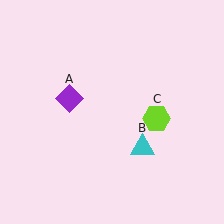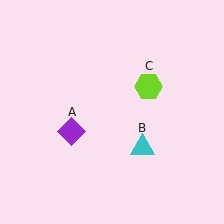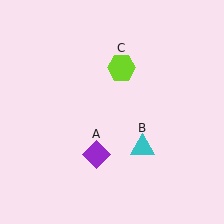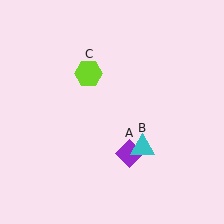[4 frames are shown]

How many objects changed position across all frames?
2 objects changed position: purple diamond (object A), lime hexagon (object C).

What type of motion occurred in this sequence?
The purple diamond (object A), lime hexagon (object C) rotated counterclockwise around the center of the scene.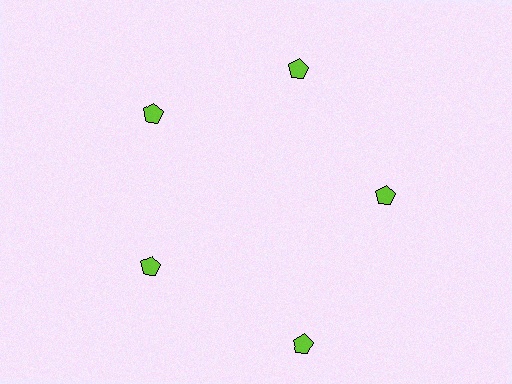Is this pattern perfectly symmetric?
No. The 5 lime pentagons are arranged in a ring, but one element near the 5 o'clock position is pushed outward from the center, breaking the 5-fold rotational symmetry.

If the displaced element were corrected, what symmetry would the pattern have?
It would have 5-fold rotational symmetry — the pattern would map onto itself every 72 degrees.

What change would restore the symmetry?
The symmetry would be restored by moving it inward, back onto the ring so that all 5 pentagons sit at equal angles and equal distance from the center.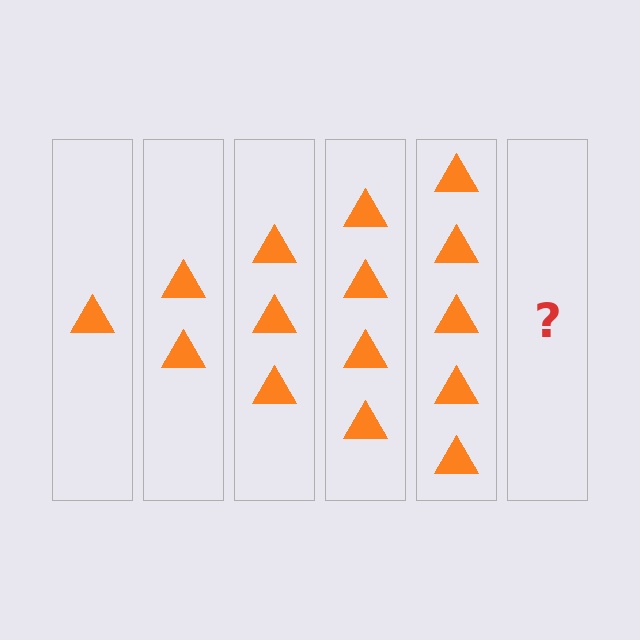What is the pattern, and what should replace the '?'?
The pattern is that each step adds one more triangle. The '?' should be 6 triangles.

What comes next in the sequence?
The next element should be 6 triangles.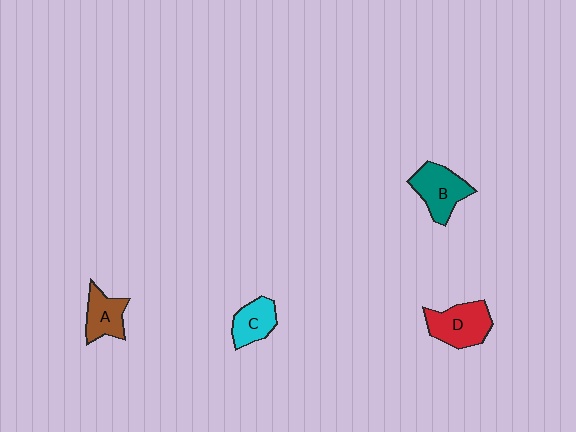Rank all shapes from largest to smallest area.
From largest to smallest: D (red), B (teal), A (brown), C (cyan).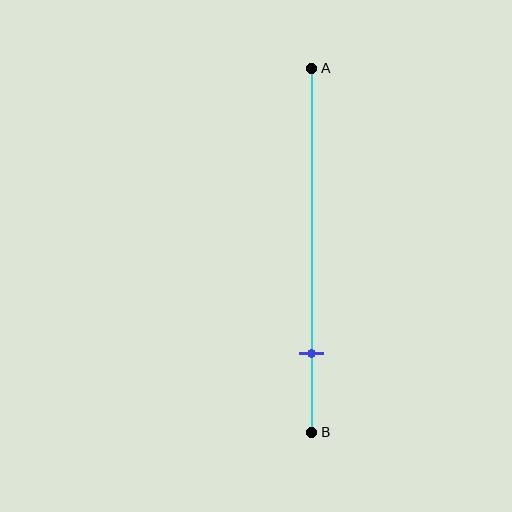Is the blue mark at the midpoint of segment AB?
No, the mark is at about 80% from A, not at the 50% midpoint.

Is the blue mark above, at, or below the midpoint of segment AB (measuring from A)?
The blue mark is below the midpoint of segment AB.